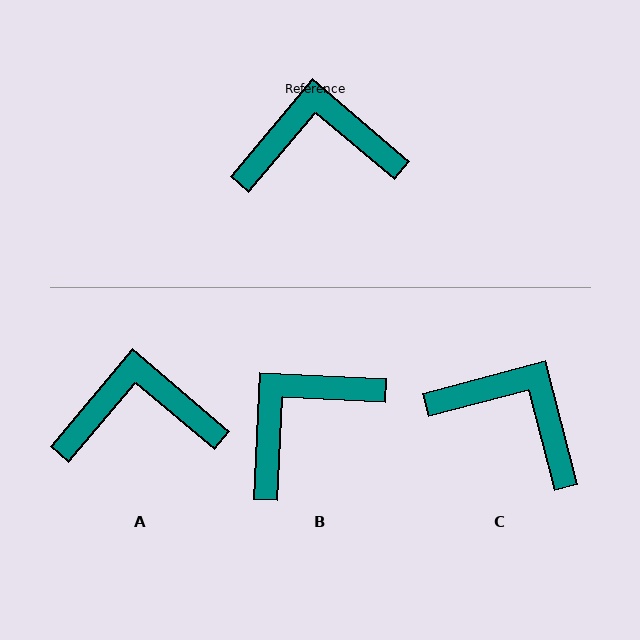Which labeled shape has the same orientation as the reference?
A.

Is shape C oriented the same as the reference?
No, it is off by about 35 degrees.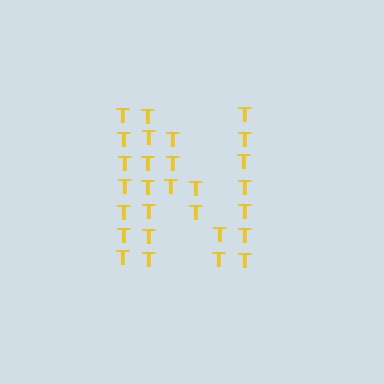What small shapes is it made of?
It is made of small letter T's.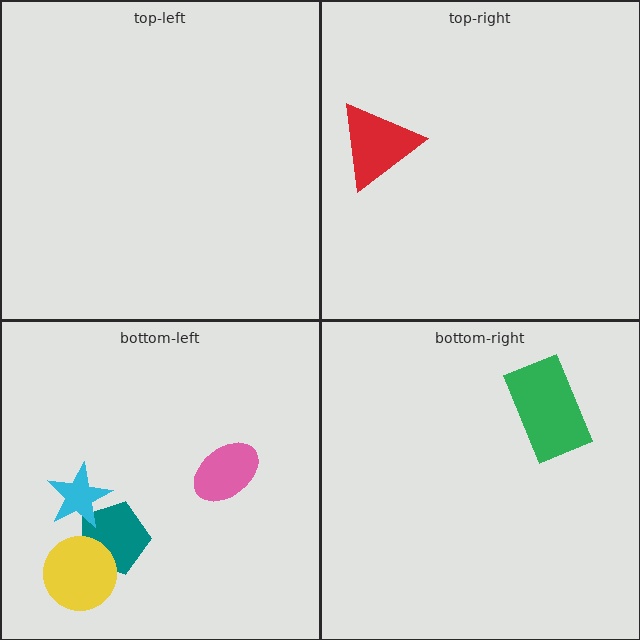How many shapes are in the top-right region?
1.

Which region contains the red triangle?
The top-right region.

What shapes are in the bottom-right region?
The green rectangle.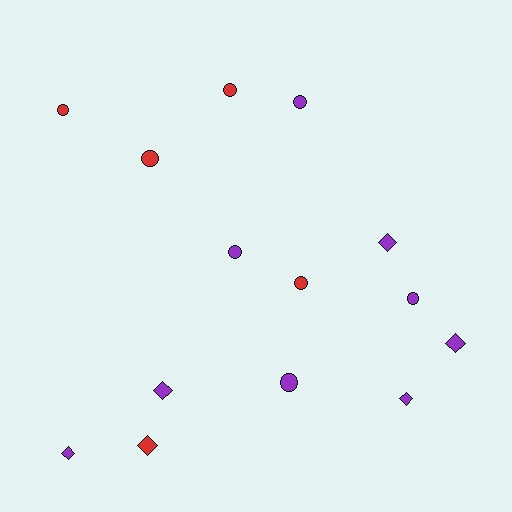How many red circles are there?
There are 4 red circles.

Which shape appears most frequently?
Circle, with 8 objects.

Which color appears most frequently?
Purple, with 9 objects.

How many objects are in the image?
There are 14 objects.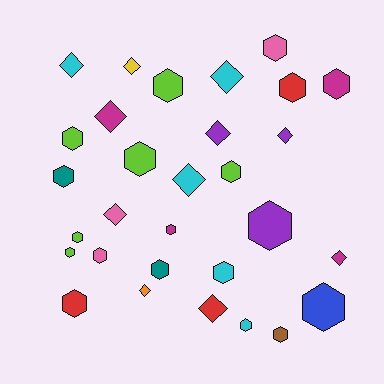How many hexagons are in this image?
There are 19 hexagons.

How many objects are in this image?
There are 30 objects.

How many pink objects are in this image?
There are 3 pink objects.